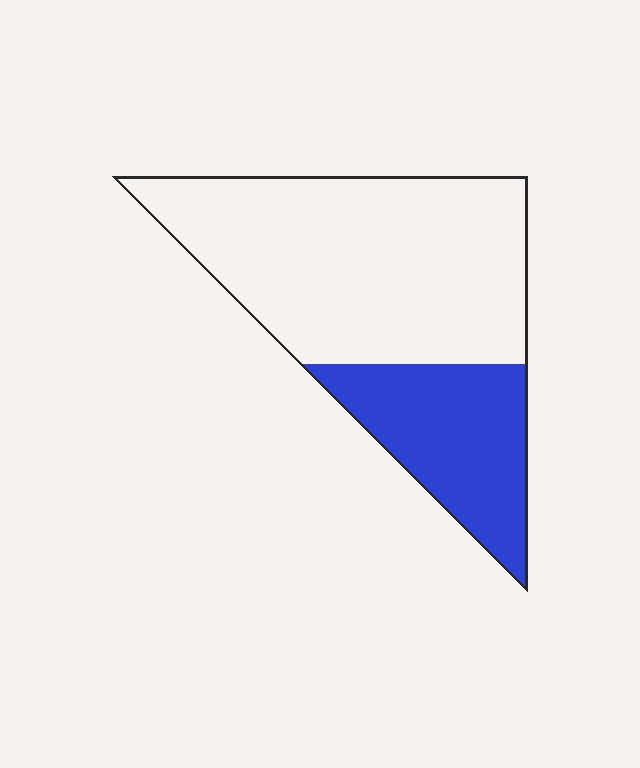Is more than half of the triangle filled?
No.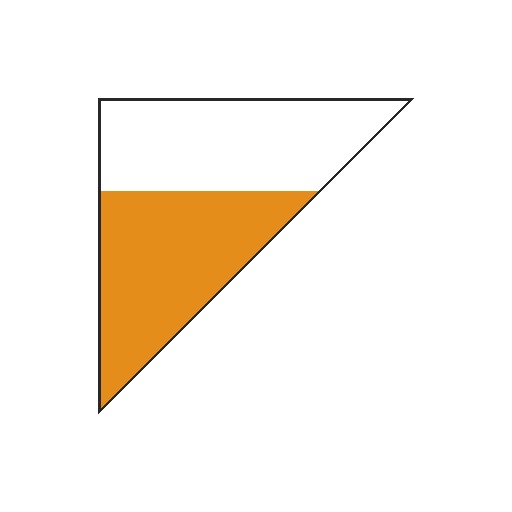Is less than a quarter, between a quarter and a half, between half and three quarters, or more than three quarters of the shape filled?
Between a quarter and a half.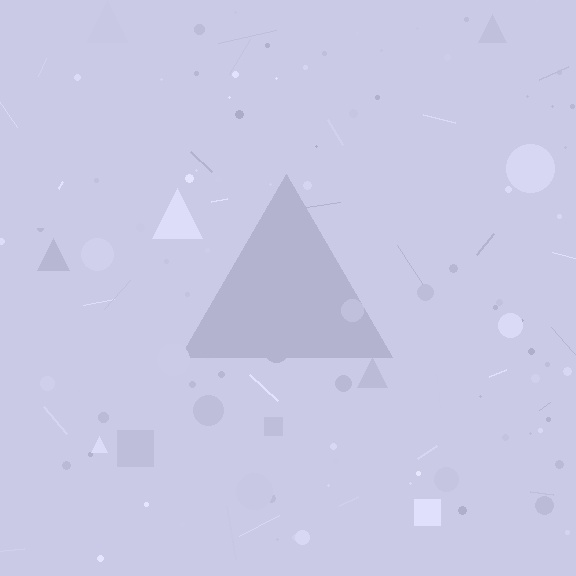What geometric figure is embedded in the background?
A triangle is embedded in the background.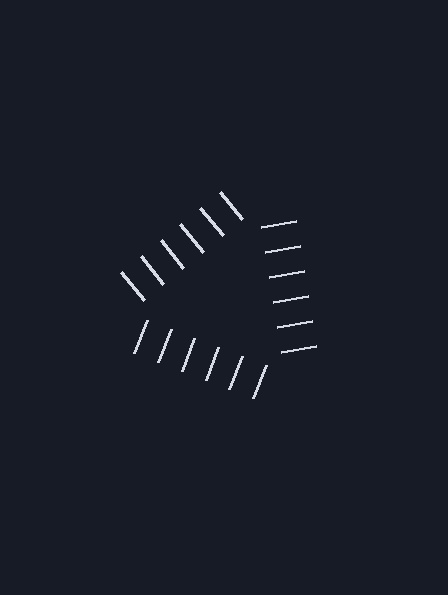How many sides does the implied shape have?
3 sides — the line-ends trace a triangle.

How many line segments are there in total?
18 — 6 along each of the 3 edges.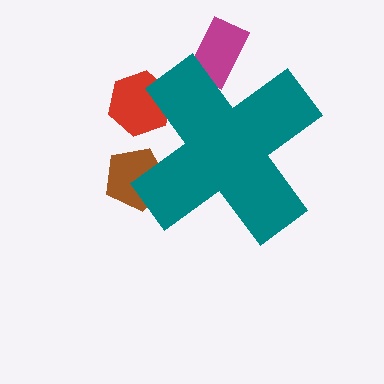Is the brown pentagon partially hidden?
Yes, the brown pentagon is partially hidden behind the teal cross.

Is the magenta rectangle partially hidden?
Yes, the magenta rectangle is partially hidden behind the teal cross.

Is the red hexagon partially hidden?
Yes, the red hexagon is partially hidden behind the teal cross.